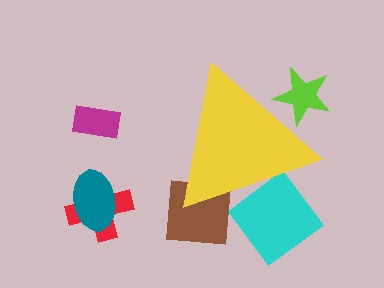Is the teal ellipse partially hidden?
No, the teal ellipse is fully visible.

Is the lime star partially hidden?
Yes, the lime star is partially hidden behind the yellow triangle.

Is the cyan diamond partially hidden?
Yes, the cyan diamond is partially hidden behind the yellow triangle.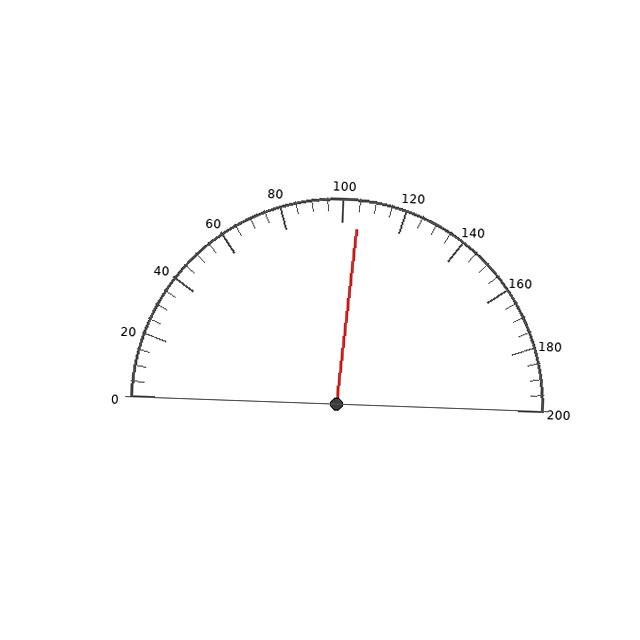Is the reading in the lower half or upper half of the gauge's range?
The reading is in the upper half of the range (0 to 200).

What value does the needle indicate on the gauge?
The needle indicates approximately 105.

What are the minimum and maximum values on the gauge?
The gauge ranges from 0 to 200.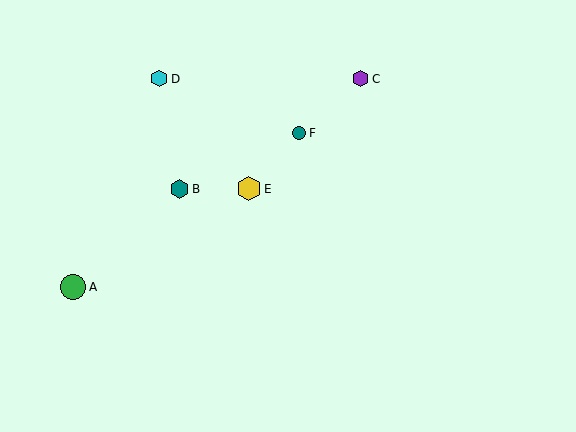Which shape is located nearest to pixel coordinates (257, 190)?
The yellow hexagon (labeled E) at (249, 189) is nearest to that location.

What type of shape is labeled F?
Shape F is a teal circle.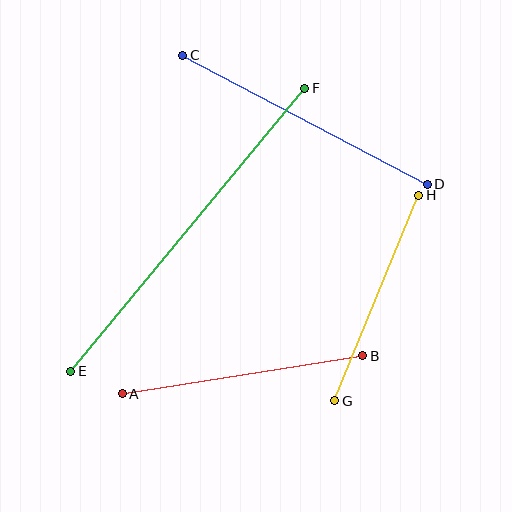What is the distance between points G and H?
The distance is approximately 222 pixels.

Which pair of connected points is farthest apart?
Points E and F are farthest apart.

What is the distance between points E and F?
The distance is approximately 367 pixels.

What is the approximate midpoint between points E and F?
The midpoint is at approximately (188, 230) pixels.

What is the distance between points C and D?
The distance is approximately 276 pixels.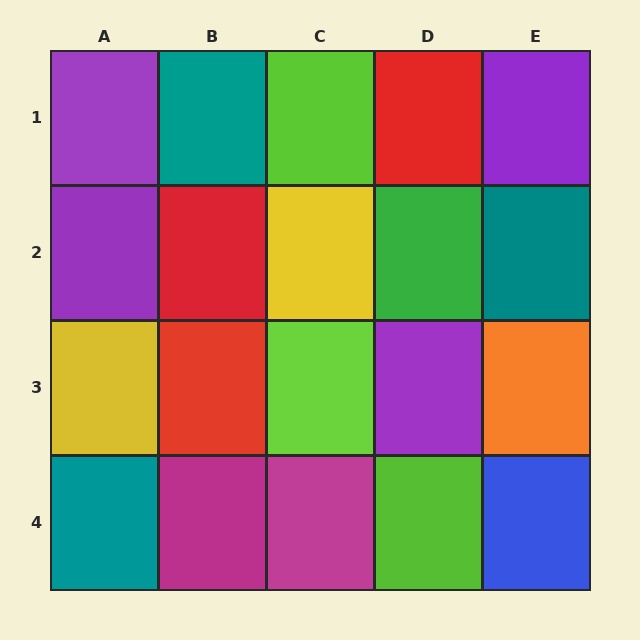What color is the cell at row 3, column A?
Yellow.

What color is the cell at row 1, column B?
Teal.